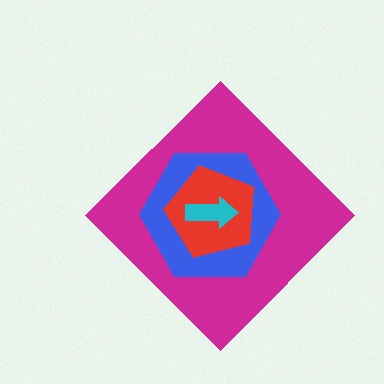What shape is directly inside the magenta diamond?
The blue hexagon.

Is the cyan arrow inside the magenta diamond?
Yes.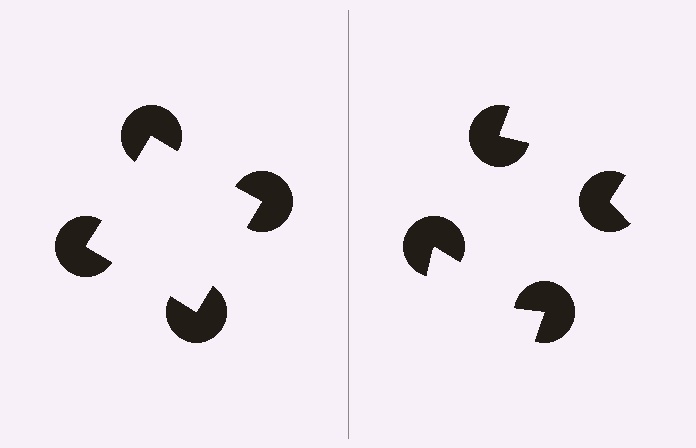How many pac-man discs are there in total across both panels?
8 — 4 on each side.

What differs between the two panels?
The pac-man discs are positioned identically on both sides; only the wedge orientations differ. On the left they align to a square; on the right they are misaligned.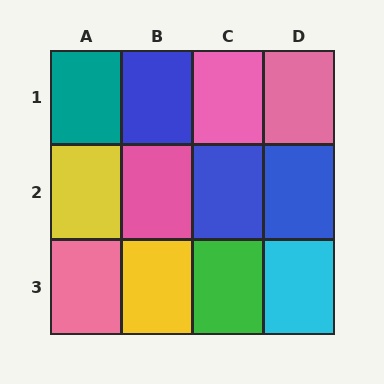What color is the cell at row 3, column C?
Green.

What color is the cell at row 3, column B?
Yellow.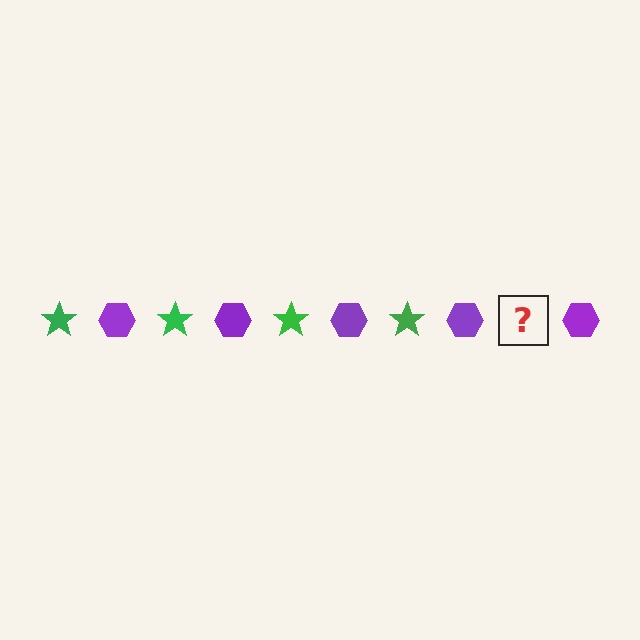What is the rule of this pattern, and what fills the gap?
The rule is that the pattern alternates between green star and purple hexagon. The gap should be filled with a green star.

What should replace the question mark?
The question mark should be replaced with a green star.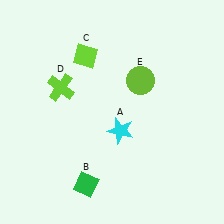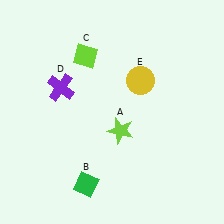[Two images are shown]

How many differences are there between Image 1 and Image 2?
There are 3 differences between the two images.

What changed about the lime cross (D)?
In Image 1, D is lime. In Image 2, it changed to purple.